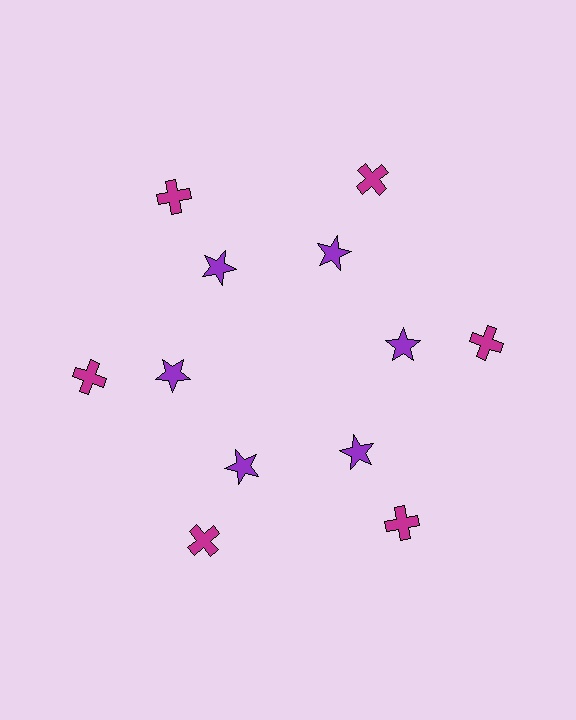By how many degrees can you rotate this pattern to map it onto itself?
The pattern maps onto itself every 60 degrees of rotation.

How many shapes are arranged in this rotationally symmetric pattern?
There are 12 shapes, arranged in 6 groups of 2.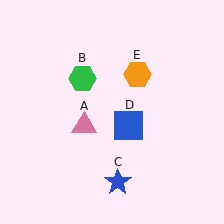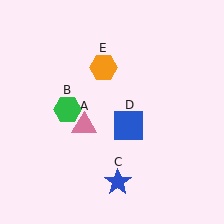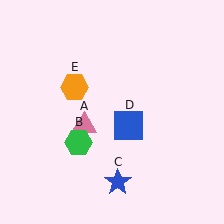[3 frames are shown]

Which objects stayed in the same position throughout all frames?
Pink triangle (object A) and blue star (object C) and blue square (object D) remained stationary.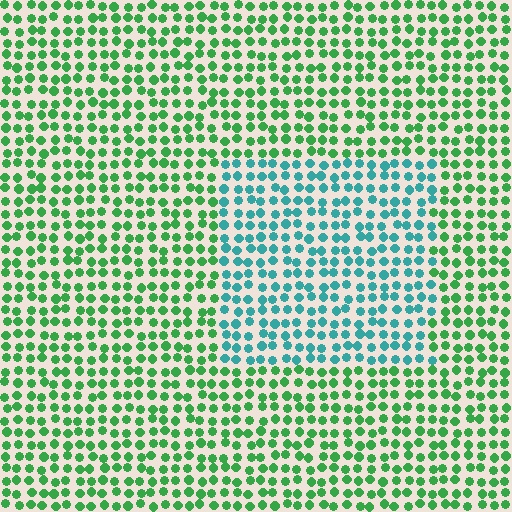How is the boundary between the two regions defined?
The boundary is defined purely by a slight shift in hue (about 49 degrees). Spacing, size, and orientation are identical on both sides.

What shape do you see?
I see a rectangle.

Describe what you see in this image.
The image is filled with small green elements in a uniform arrangement. A rectangle-shaped region is visible where the elements are tinted to a slightly different hue, forming a subtle color boundary.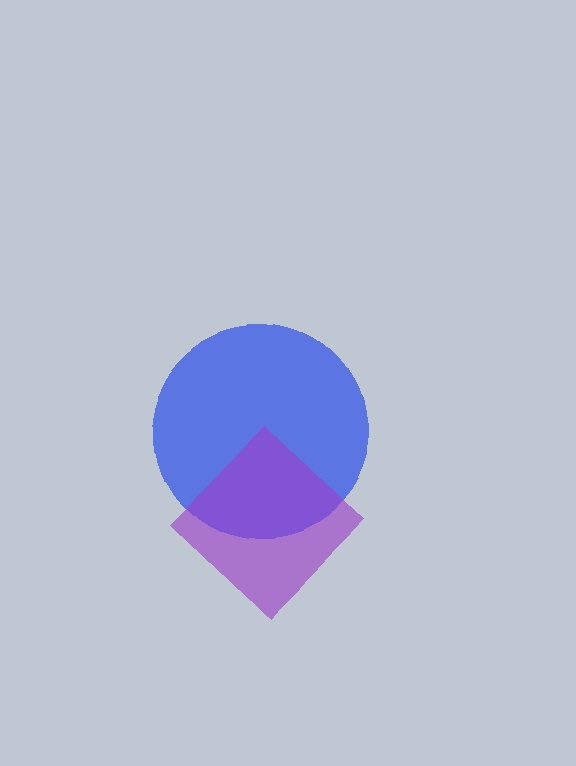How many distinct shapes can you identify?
There are 2 distinct shapes: a blue circle, a purple diamond.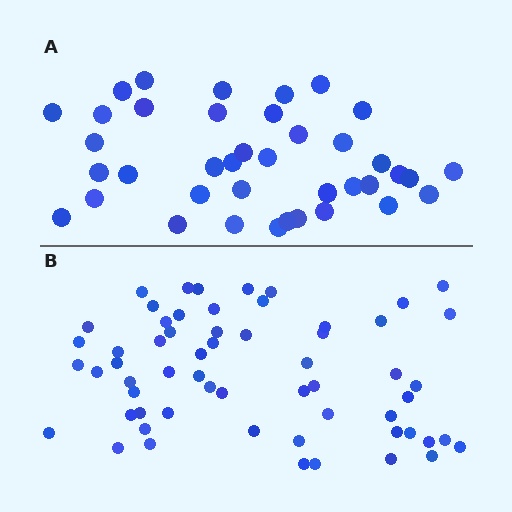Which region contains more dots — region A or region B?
Region B (the bottom region) has more dots.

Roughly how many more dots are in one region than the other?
Region B has approximately 20 more dots than region A.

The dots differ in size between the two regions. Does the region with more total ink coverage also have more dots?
No. Region A has more total ink coverage because its dots are larger, but region B actually contains more individual dots. Total area can be misleading — the number of items is what matters here.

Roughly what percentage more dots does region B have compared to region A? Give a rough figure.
About 55% more.